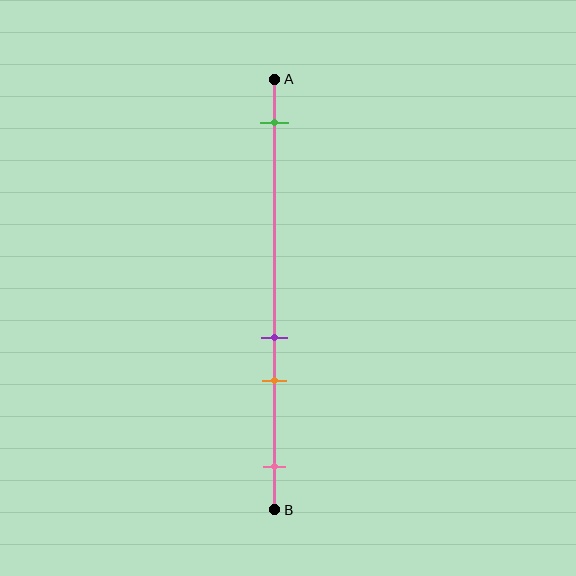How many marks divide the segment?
There are 4 marks dividing the segment.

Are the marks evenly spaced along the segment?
No, the marks are not evenly spaced.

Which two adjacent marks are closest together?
The purple and orange marks are the closest adjacent pair.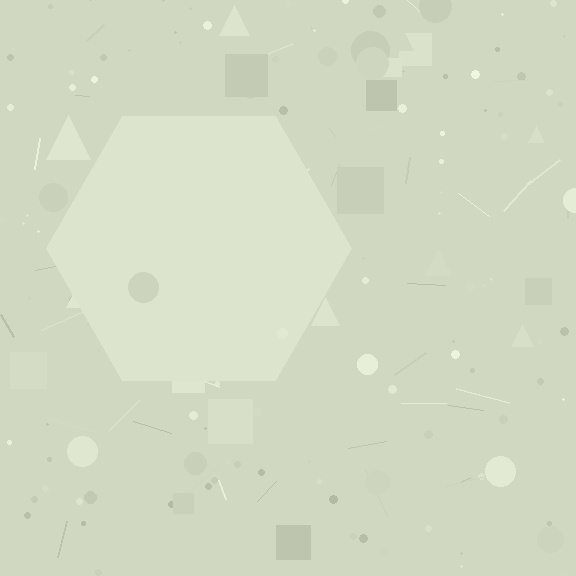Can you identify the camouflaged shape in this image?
The camouflaged shape is a hexagon.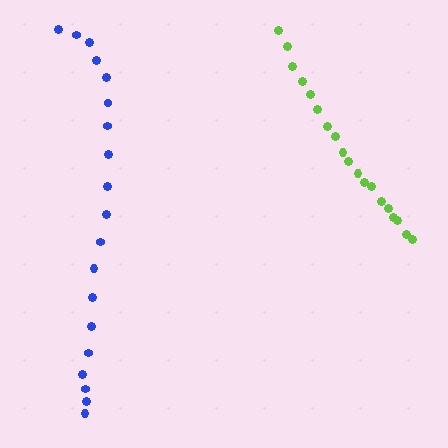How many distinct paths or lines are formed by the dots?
There are 2 distinct paths.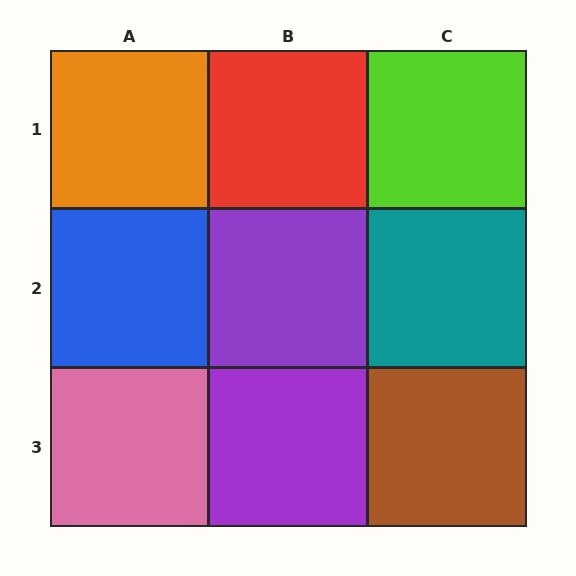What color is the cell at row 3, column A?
Pink.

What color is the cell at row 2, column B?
Purple.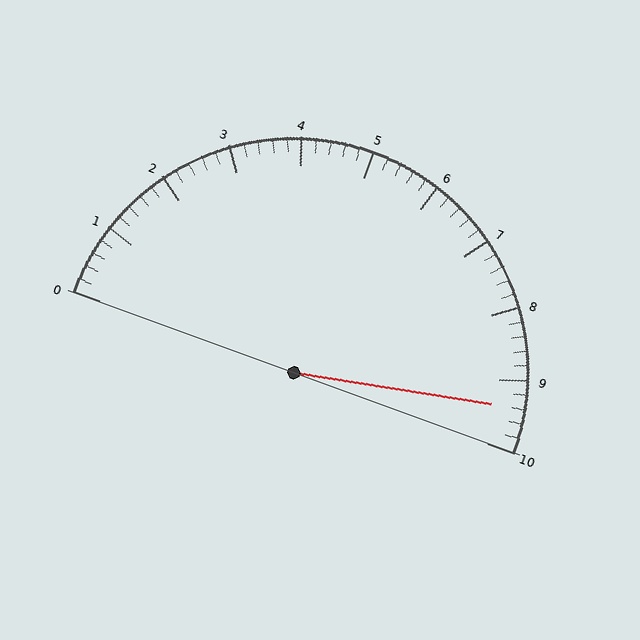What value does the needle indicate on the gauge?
The needle indicates approximately 9.4.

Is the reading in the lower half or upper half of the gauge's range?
The reading is in the upper half of the range (0 to 10).